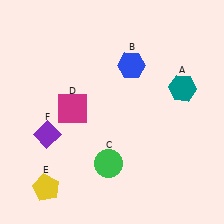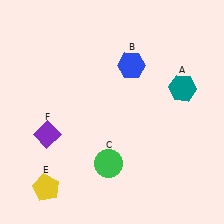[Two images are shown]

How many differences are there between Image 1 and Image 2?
There is 1 difference between the two images.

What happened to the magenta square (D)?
The magenta square (D) was removed in Image 2. It was in the top-left area of Image 1.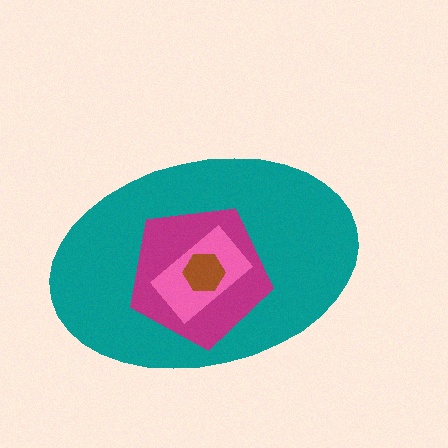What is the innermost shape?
The brown hexagon.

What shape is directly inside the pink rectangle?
The brown hexagon.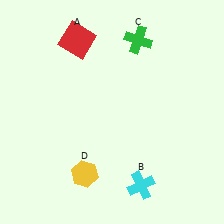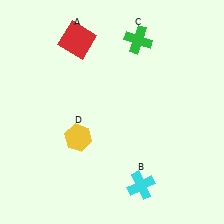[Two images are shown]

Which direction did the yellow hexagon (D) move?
The yellow hexagon (D) moved up.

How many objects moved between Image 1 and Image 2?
1 object moved between the two images.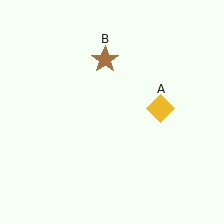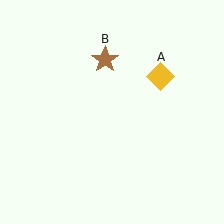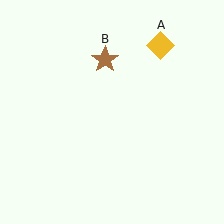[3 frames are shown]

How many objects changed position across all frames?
1 object changed position: yellow diamond (object A).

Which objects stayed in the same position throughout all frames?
Brown star (object B) remained stationary.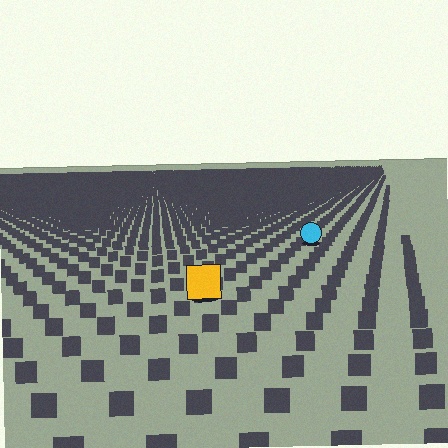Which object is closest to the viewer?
The yellow square is closest. The texture marks near it are larger and more spread out.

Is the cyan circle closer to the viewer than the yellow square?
No. The yellow square is closer — you can tell from the texture gradient: the ground texture is coarser near it.